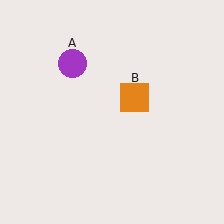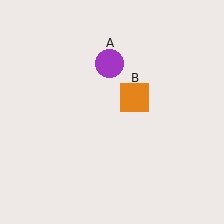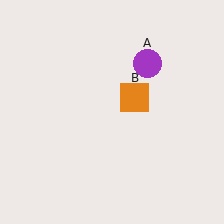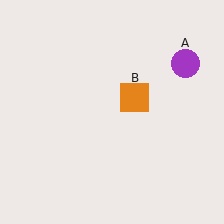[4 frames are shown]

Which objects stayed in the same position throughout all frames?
Orange square (object B) remained stationary.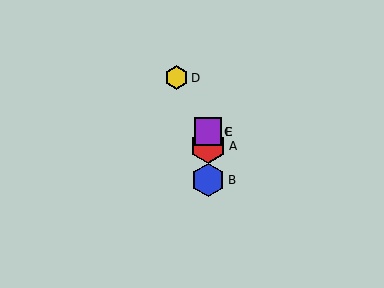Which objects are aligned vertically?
Objects A, B, C, E are aligned vertically.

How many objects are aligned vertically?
4 objects (A, B, C, E) are aligned vertically.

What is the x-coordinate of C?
Object C is at x≈208.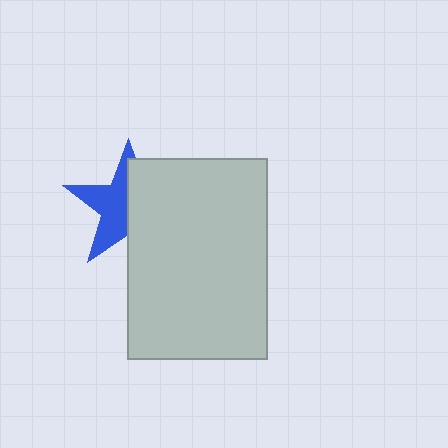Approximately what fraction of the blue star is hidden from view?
Roughly 49% of the blue star is hidden behind the light gray rectangle.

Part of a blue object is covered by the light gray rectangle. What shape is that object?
It is a star.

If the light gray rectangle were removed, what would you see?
You would see the complete blue star.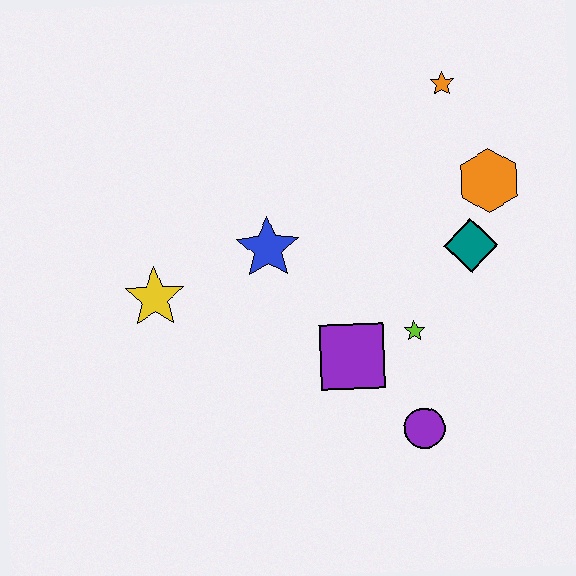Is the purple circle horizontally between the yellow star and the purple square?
No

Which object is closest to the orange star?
The orange hexagon is closest to the orange star.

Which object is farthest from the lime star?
The yellow star is farthest from the lime star.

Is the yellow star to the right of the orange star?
No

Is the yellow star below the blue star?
Yes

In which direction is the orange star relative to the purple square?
The orange star is above the purple square.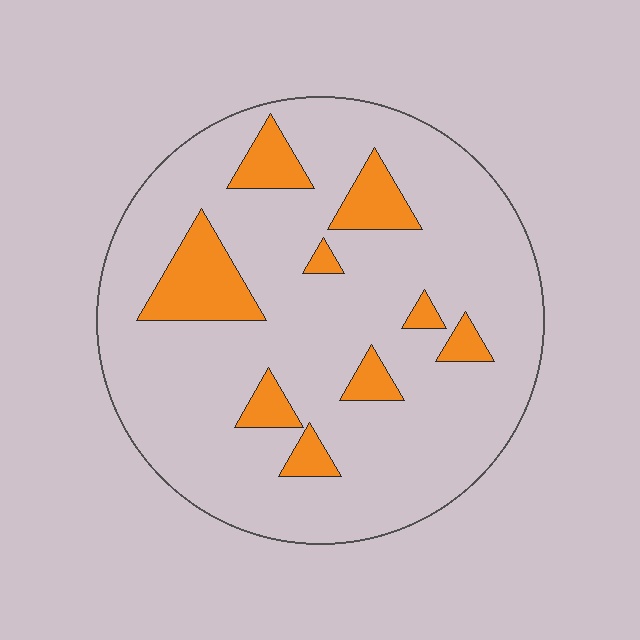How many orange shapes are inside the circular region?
9.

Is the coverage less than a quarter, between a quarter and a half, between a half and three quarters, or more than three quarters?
Less than a quarter.